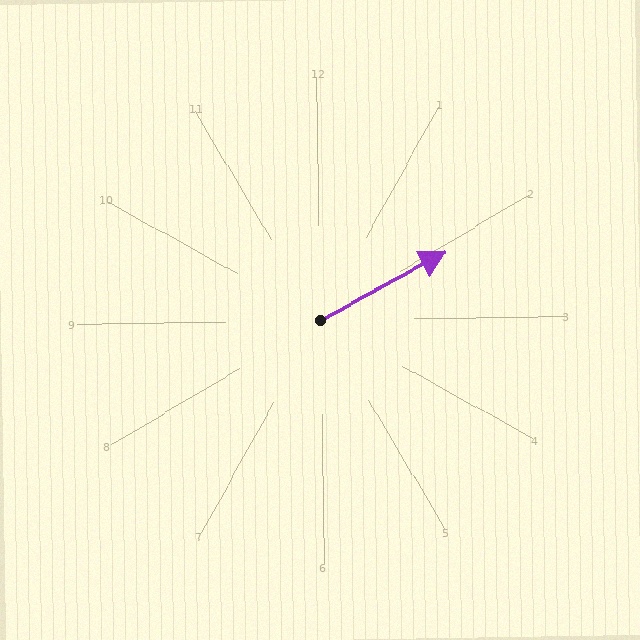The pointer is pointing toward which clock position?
Roughly 2 o'clock.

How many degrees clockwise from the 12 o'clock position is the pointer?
Approximately 63 degrees.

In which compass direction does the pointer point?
Northeast.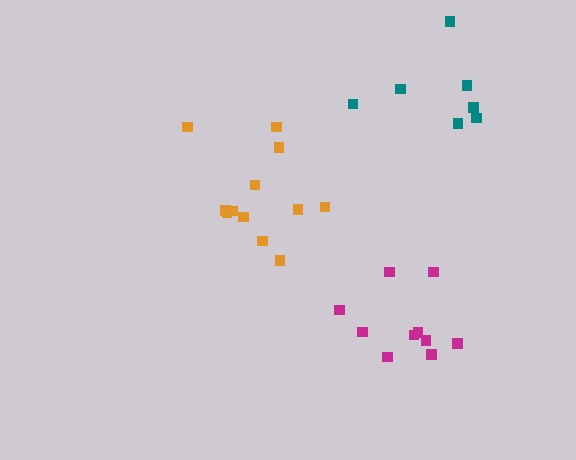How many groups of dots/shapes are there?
There are 3 groups.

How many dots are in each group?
Group 1: 12 dots, Group 2: 7 dots, Group 3: 10 dots (29 total).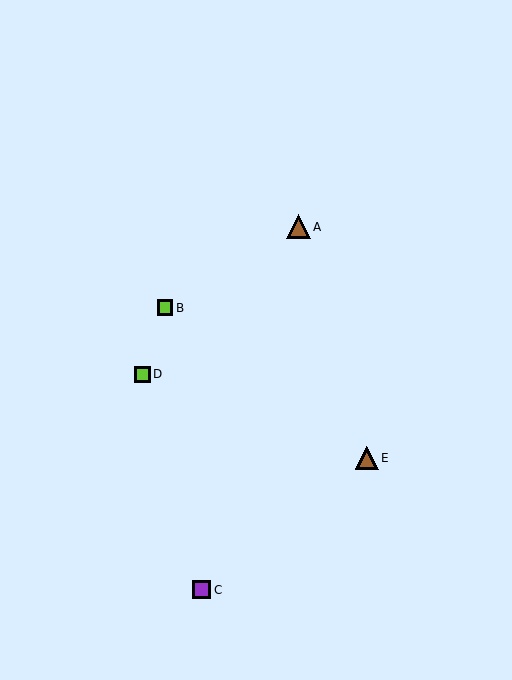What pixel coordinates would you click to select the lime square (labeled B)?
Click at (165, 308) to select the lime square B.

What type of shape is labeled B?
Shape B is a lime square.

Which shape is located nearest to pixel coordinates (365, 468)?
The brown triangle (labeled E) at (367, 458) is nearest to that location.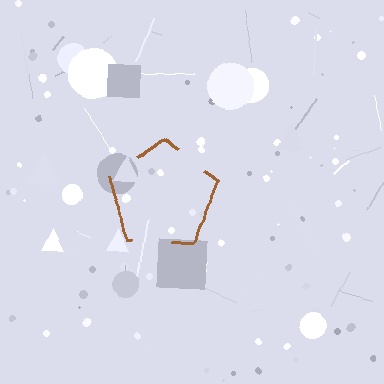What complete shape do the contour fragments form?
The contour fragments form a pentagon.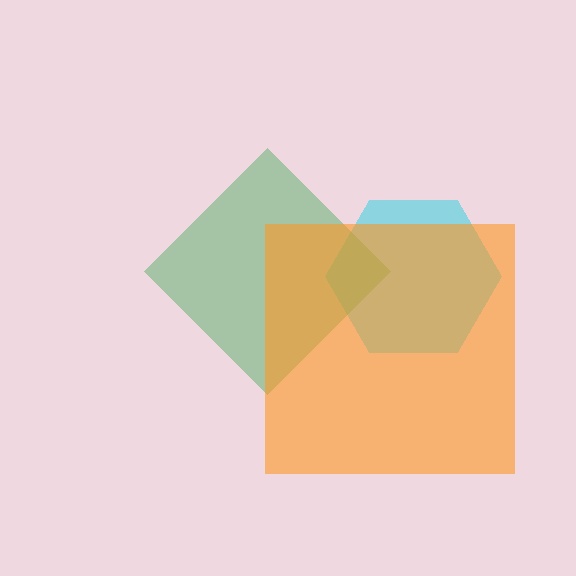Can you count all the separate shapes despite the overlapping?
Yes, there are 3 separate shapes.